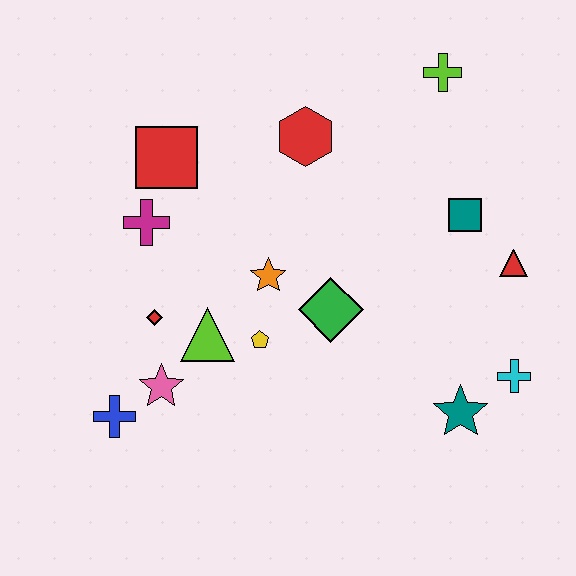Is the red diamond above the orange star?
No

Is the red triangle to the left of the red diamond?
No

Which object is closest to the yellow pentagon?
The lime triangle is closest to the yellow pentagon.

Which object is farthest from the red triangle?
The blue cross is farthest from the red triangle.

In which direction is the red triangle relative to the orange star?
The red triangle is to the right of the orange star.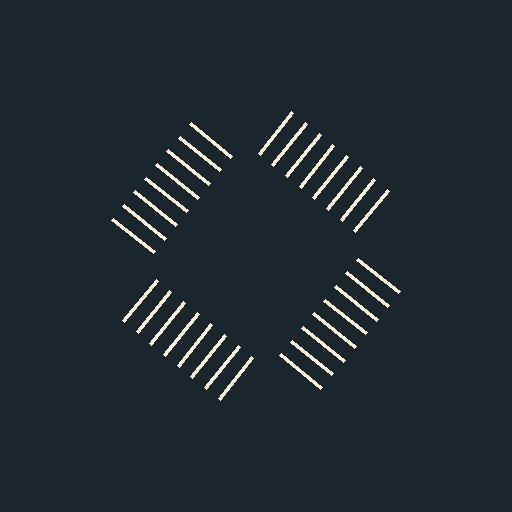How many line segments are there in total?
32 — 8 along each of the 4 edges.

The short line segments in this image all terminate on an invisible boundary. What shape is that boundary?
An illusory square — the line segments terminate on its edges but no continuous stroke is drawn.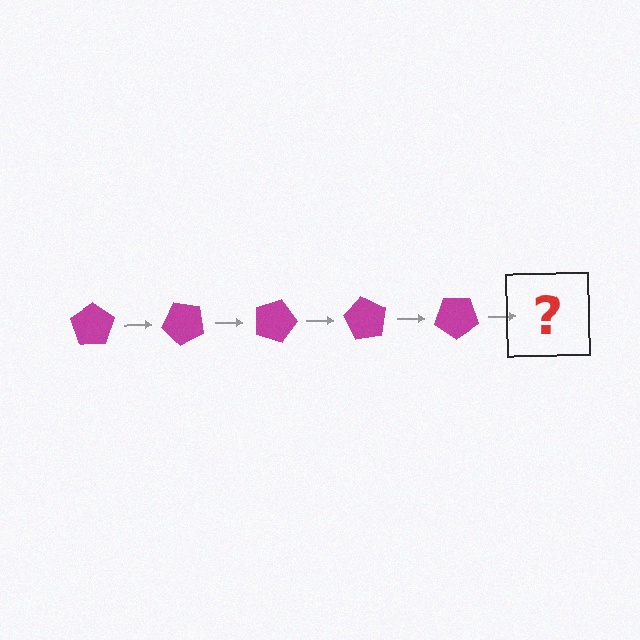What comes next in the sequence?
The next element should be a magenta pentagon rotated 225 degrees.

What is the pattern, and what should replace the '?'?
The pattern is that the pentagon rotates 45 degrees each step. The '?' should be a magenta pentagon rotated 225 degrees.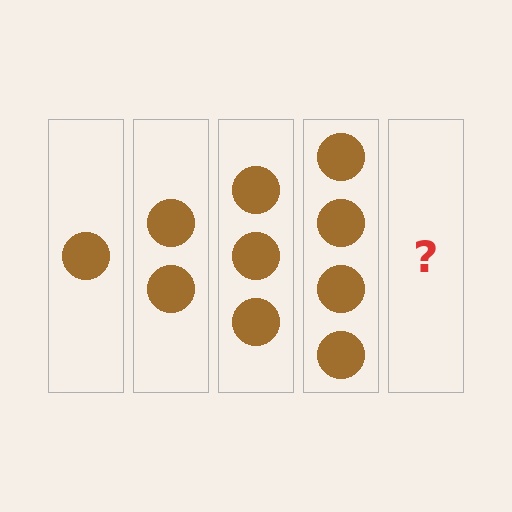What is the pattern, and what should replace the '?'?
The pattern is that each step adds one more circle. The '?' should be 5 circles.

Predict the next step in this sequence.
The next step is 5 circles.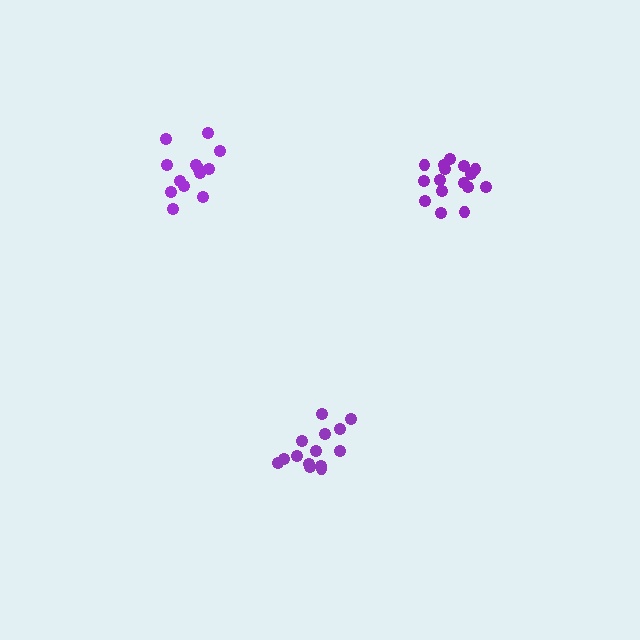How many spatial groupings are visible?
There are 3 spatial groupings.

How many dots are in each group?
Group 1: 14 dots, Group 2: 16 dots, Group 3: 14 dots (44 total).